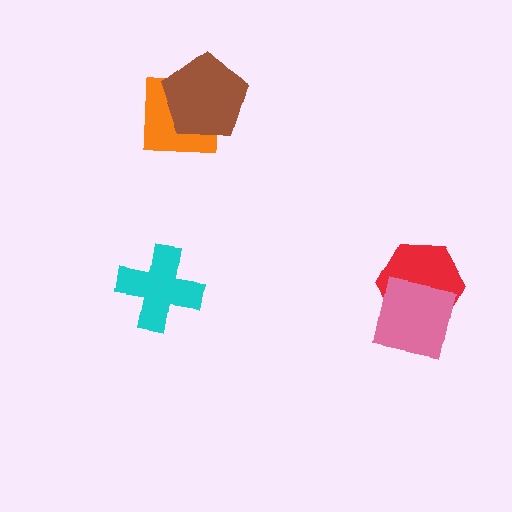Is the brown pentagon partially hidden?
No, no other shape covers it.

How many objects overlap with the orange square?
1 object overlaps with the orange square.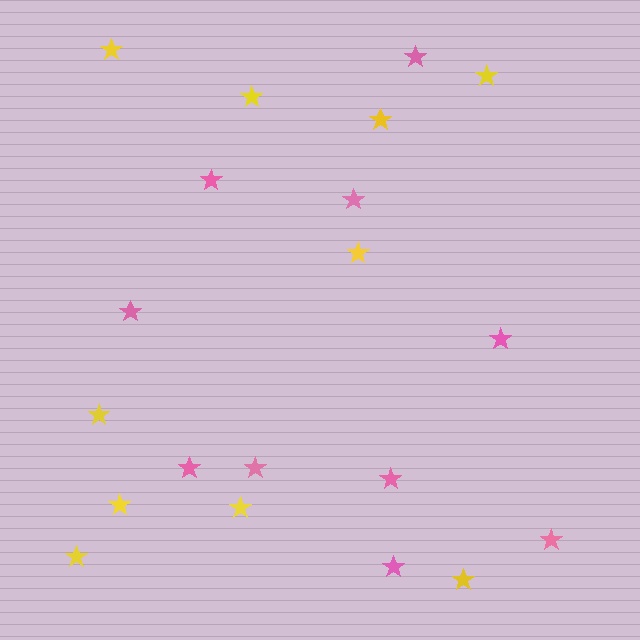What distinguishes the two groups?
There are 2 groups: one group of pink stars (10) and one group of yellow stars (10).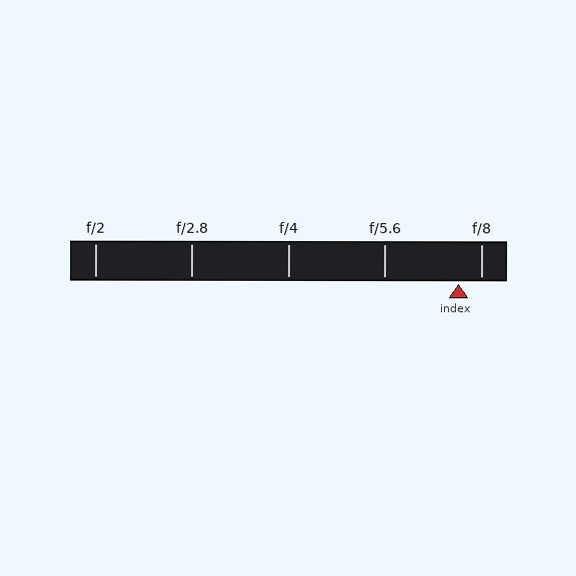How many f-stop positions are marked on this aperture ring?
There are 5 f-stop positions marked.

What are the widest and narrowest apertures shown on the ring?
The widest aperture shown is f/2 and the narrowest is f/8.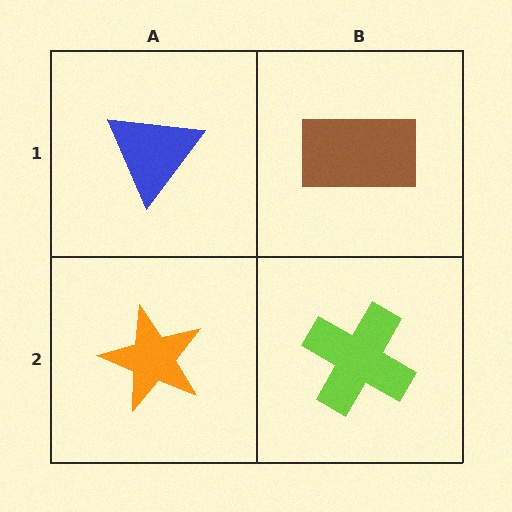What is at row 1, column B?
A brown rectangle.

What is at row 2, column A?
An orange star.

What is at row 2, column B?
A lime cross.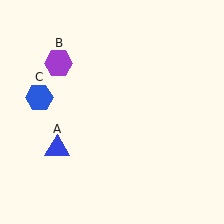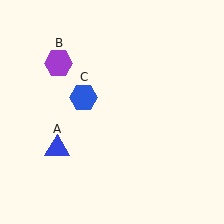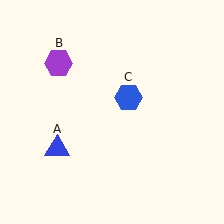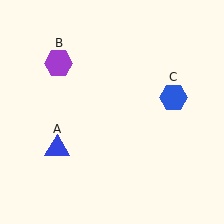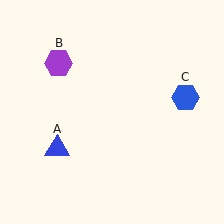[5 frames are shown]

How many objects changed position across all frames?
1 object changed position: blue hexagon (object C).